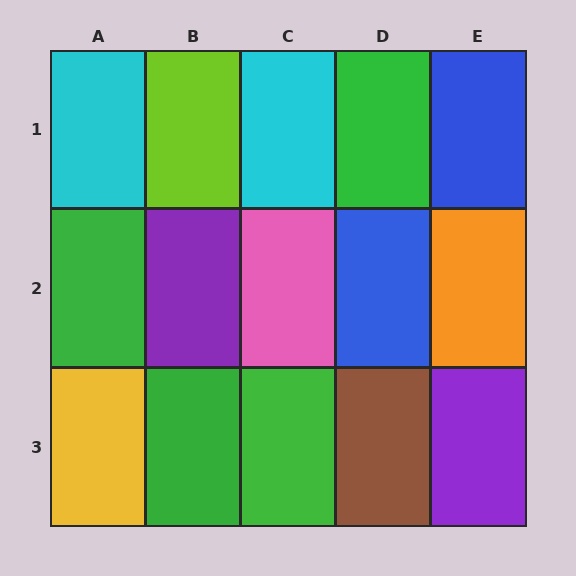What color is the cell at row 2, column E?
Orange.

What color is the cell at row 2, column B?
Purple.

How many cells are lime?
1 cell is lime.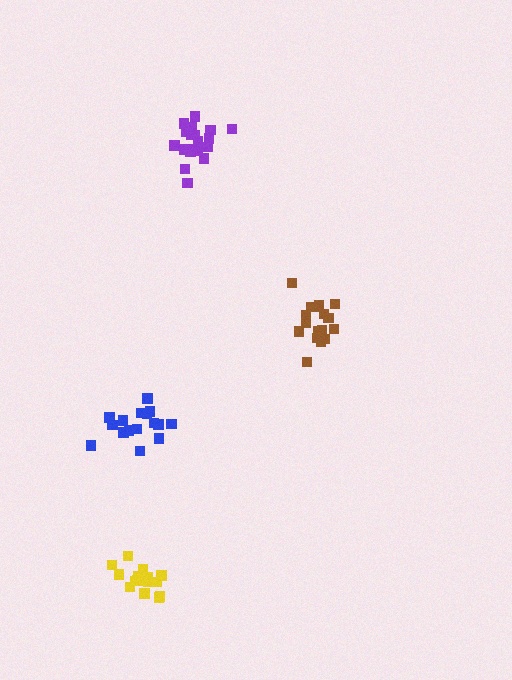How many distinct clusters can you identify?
There are 4 distinct clusters.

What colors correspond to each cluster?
The clusters are colored: blue, yellow, purple, brown.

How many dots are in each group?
Group 1: 16 dots, Group 2: 16 dots, Group 3: 21 dots, Group 4: 17 dots (70 total).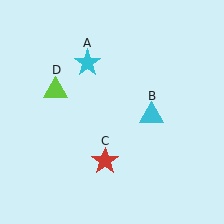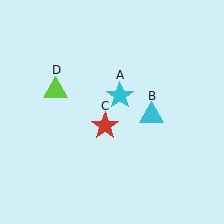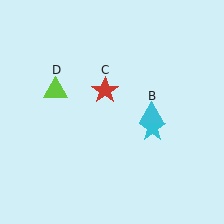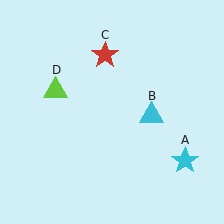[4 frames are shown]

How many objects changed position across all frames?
2 objects changed position: cyan star (object A), red star (object C).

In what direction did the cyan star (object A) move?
The cyan star (object A) moved down and to the right.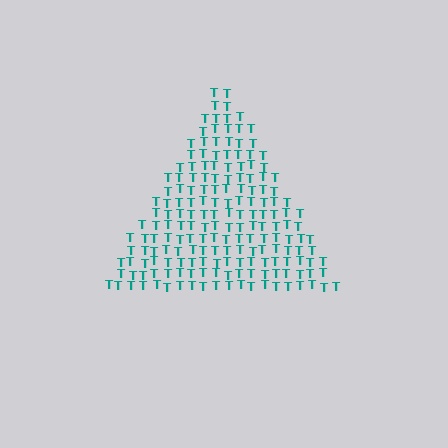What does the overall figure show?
The overall figure shows a triangle.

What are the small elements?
The small elements are letter T's.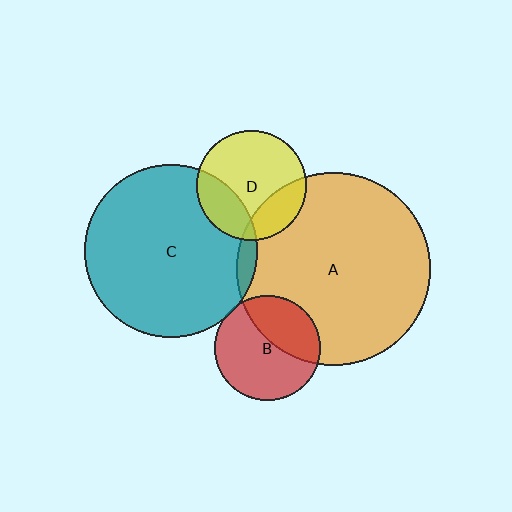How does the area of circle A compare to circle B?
Approximately 3.4 times.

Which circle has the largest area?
Circle A (orange).